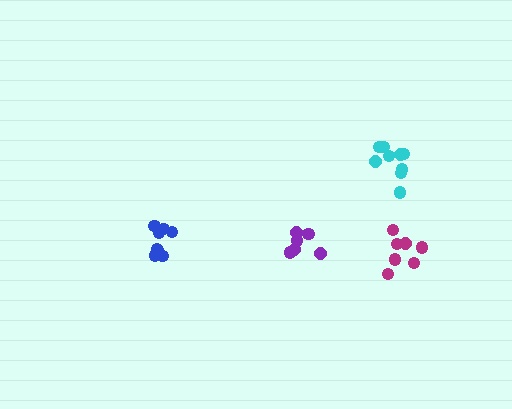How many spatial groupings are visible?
There are 4 spatial groupings.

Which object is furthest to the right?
The magenta cluster is rightmost.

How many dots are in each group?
Group 1: 8 dots, Group 2: 7 dots, Group 3: 6 dots, Group 4: 9 dots (30 total).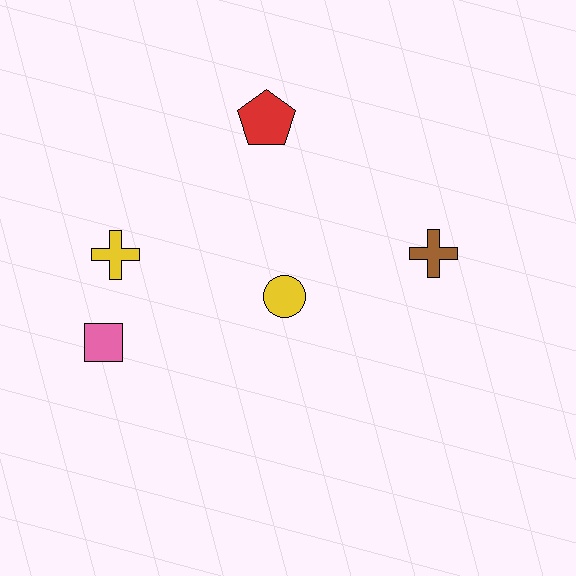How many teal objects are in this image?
There are no teal objects.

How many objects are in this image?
There are 5 objects.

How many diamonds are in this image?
There are no diamonds.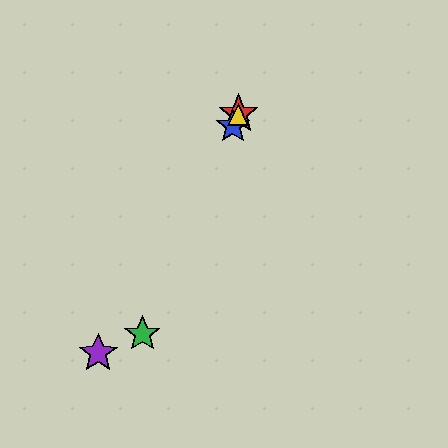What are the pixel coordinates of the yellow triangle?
The yellow triangle is at (238, 115).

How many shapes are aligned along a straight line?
4 shapes (the red star, the blue star, the green star, the yellow triangle) are aligned along a straight line.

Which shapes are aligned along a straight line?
The red star, the blue star, the green star, the yellow triangle are aligned along a straight line.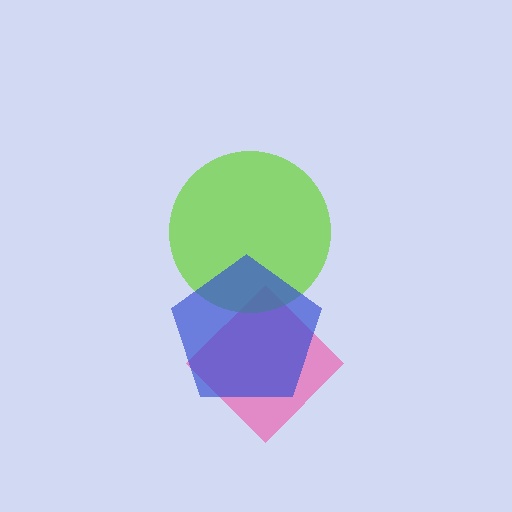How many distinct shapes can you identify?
There are 3 distinct shapes: a pink diamond, a lime circle, a blue pentagon.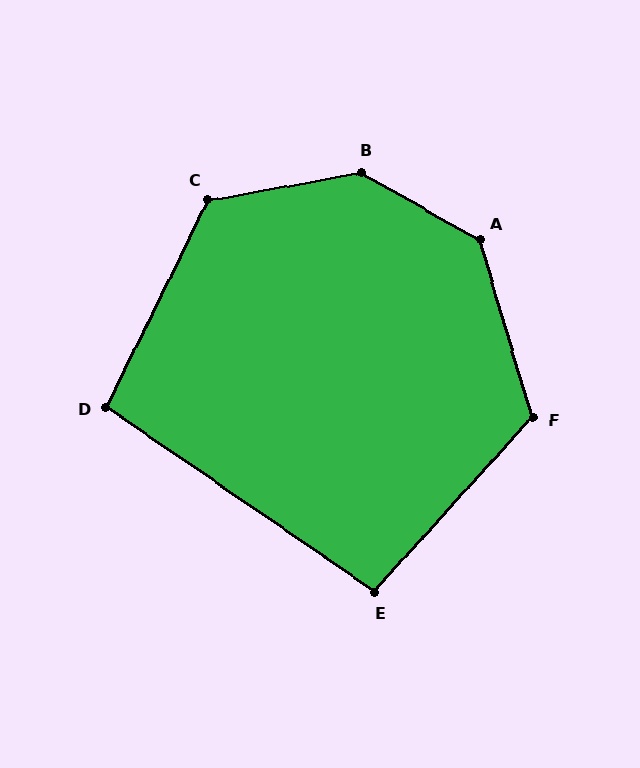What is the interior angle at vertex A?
Approximately 136 degrees (obtuse).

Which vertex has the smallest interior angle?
E, at approximately 98 degrees.